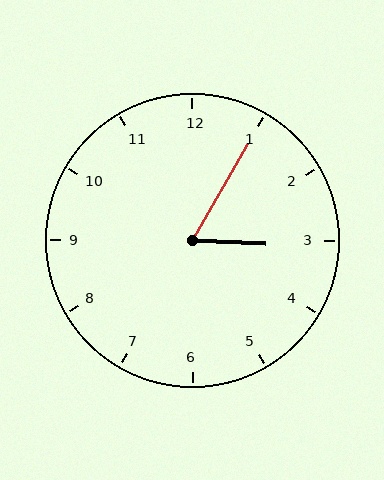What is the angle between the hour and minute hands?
Approximately 62 degrees.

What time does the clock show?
3:05.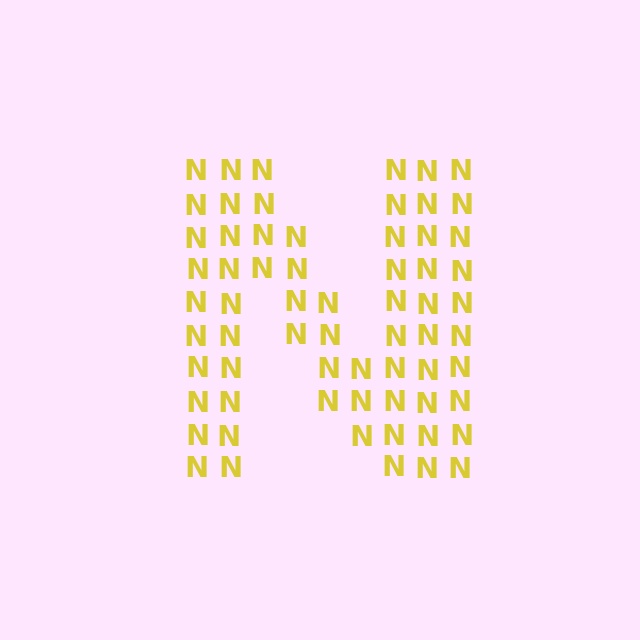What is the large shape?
The large shape is the letter N.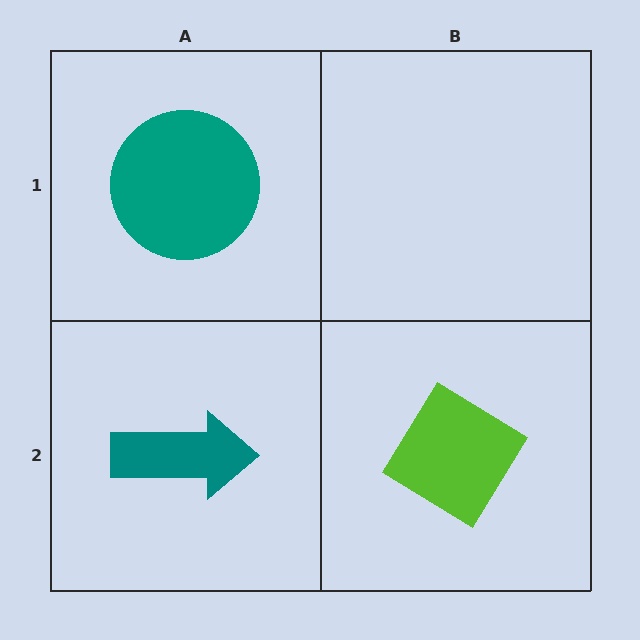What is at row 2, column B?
A lime diamond.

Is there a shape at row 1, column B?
No, that cell is empty.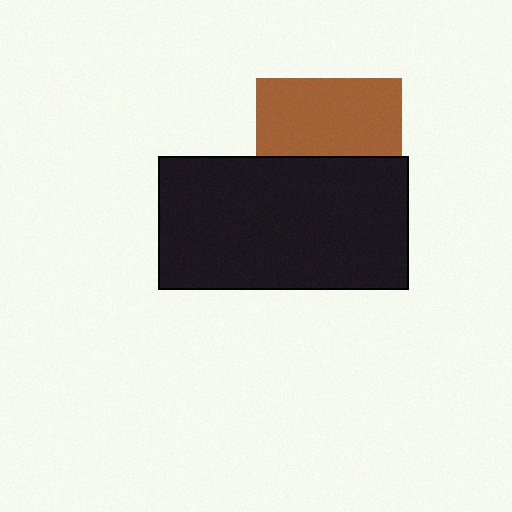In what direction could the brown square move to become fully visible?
The brown square could move up. That would shift it out from behind the black rectangle entirely.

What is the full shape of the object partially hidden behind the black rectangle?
The partially hidden object is a brown square.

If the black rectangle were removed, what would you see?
You would see the complete brown square.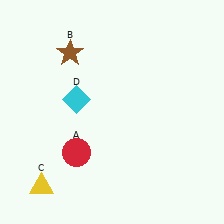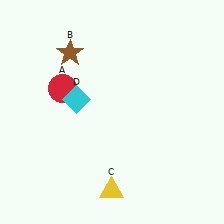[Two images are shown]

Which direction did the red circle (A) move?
The red circle (A) moved up.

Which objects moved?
The objects that moved are: the red circle (A), the yellow triangle (C).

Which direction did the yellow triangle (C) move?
The yellow triangle (C) moved right.